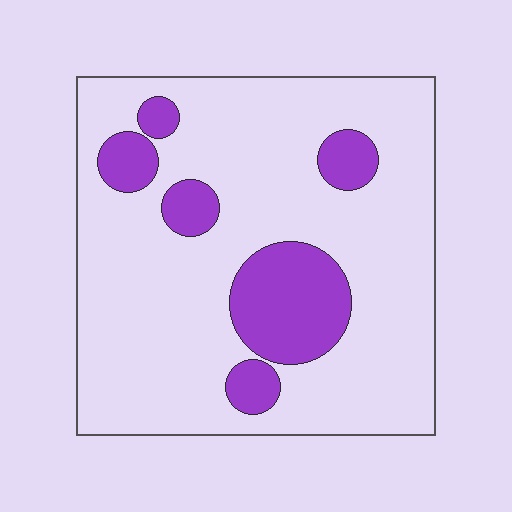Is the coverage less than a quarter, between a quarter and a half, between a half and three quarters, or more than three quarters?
Less than a quarter.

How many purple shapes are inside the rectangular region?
6.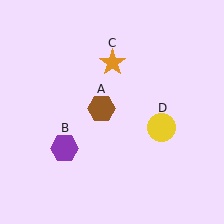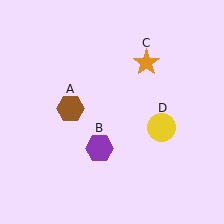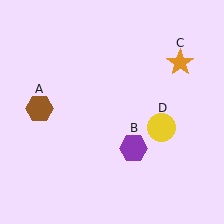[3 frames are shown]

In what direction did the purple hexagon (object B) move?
The purple hexagon (object B) moved right.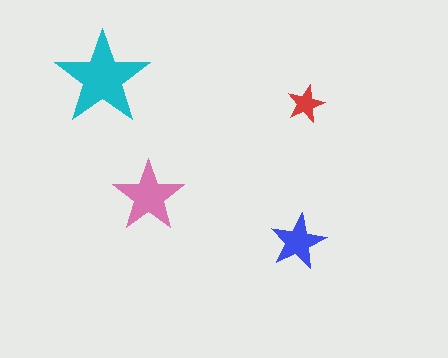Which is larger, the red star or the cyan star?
The cyan one.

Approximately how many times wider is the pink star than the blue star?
About 1.5 times wider.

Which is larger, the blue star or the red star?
The blue one.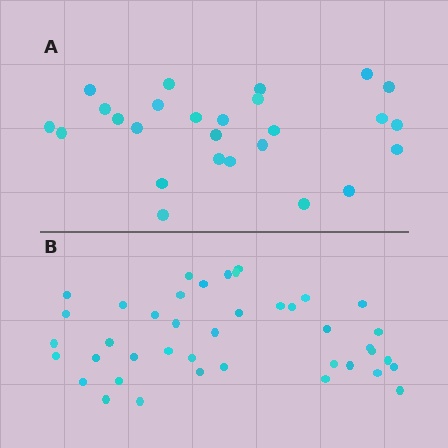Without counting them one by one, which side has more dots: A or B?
Region B (the bottom region) has more dots.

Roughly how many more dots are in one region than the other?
Region B has approximately 15 more dots than region A.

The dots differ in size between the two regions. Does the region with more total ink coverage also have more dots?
No. Region A has more total ink coverage because its dots are larger, but region B actually contains more individual dots. Total area can be misleading — the number of items is what matters here.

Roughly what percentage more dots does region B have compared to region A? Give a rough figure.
About 60% more.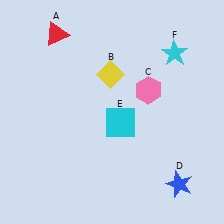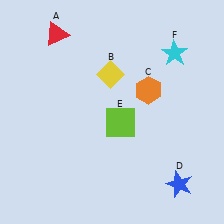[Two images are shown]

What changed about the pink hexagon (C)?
In Image 1, C is pink. In Image 2, it changed to orange.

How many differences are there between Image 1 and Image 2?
There are 2 differences between the two images.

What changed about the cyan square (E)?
In Image 1, E is cyan. In Image 2, it changed to lime.